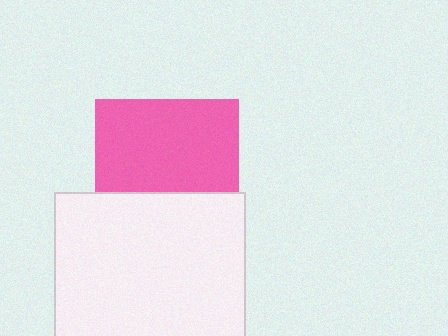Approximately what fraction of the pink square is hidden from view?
Roughly 36% of the pink square is hidden behind the white square.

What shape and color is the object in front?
The object in front is a white square.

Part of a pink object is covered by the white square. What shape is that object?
It is a square.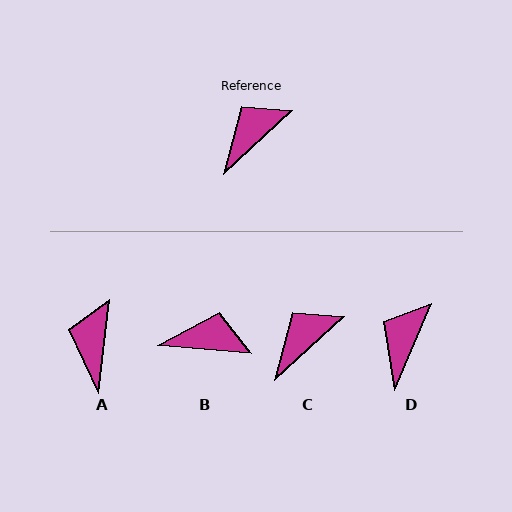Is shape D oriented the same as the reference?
No, it is off by about 24 degrees.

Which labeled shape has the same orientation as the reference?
C.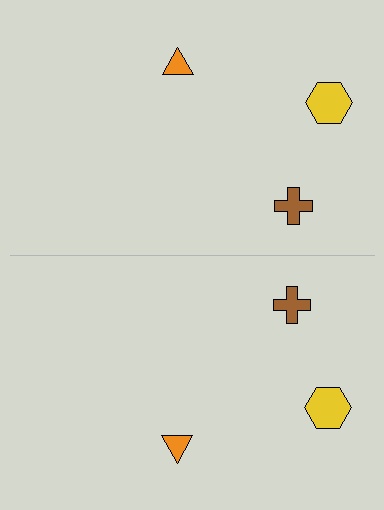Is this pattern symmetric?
Yes, this pattern has bilateral (reflection) symmetry.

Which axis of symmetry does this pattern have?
The pattern has a horizontal axis of symmetry running through the center of the image.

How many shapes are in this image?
There are 6 shapes in this image.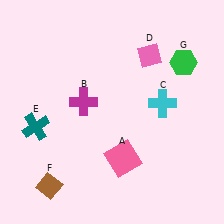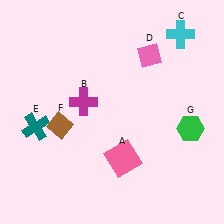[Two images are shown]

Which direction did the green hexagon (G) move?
The green hexagon (G) moved down.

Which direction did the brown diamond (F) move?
The brown diamond (F) moved up.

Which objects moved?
The objects that moved are: the cyan cross (C), the brown diamond (F), the green hexagon (G).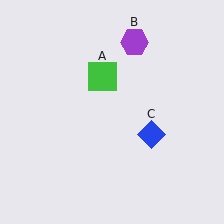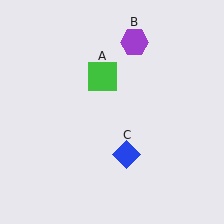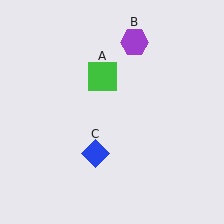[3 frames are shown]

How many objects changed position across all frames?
1 object changed position: blue diamond (object C).